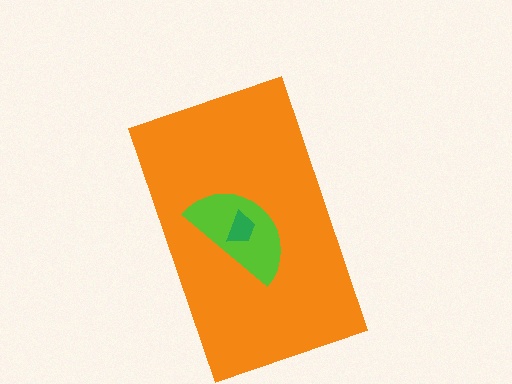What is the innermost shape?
The green trapezoid.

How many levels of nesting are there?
3.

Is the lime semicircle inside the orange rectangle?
Yes.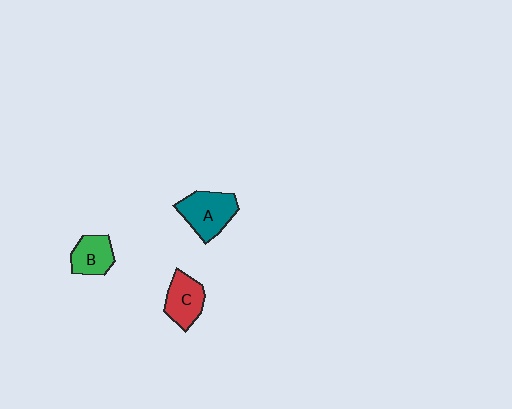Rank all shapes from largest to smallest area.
From largest to smallest: A (teal), C (red), B (green).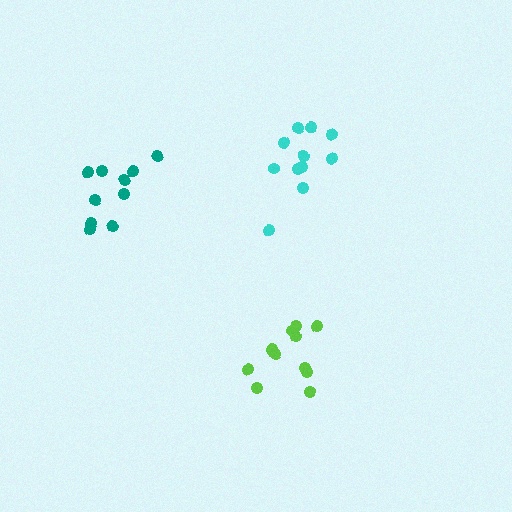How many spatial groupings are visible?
There are 3 spatial groupings.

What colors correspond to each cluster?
The clusters are colored: lime, cyan, teal.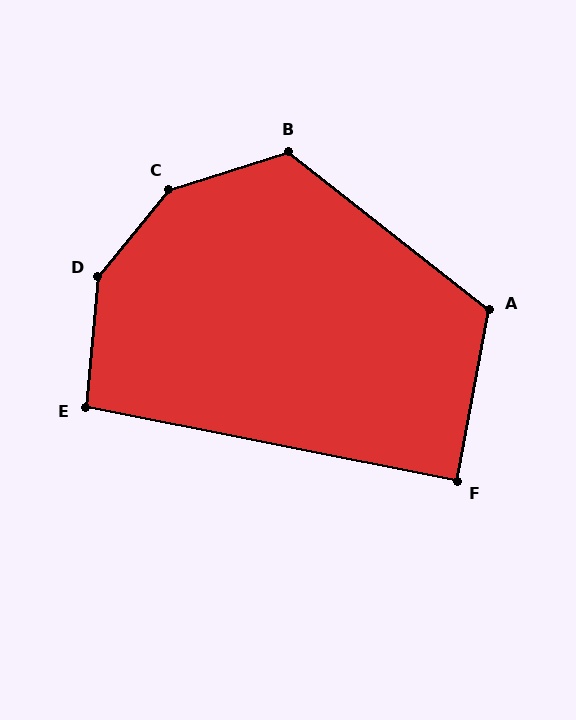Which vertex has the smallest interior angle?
F, at approximately 89 degrees.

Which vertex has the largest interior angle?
C, at approximately 147 degrees.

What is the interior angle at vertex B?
Approximately 125 degrees (obtuse).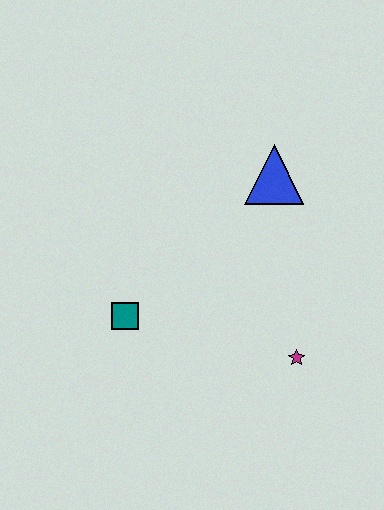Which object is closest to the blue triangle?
The magenta star is closest to the blue triangle.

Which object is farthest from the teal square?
The blue triangle is farthest from the teal square.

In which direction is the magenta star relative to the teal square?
The magenta star is to the right of the teal square.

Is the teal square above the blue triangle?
No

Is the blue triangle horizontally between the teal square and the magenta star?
Yes